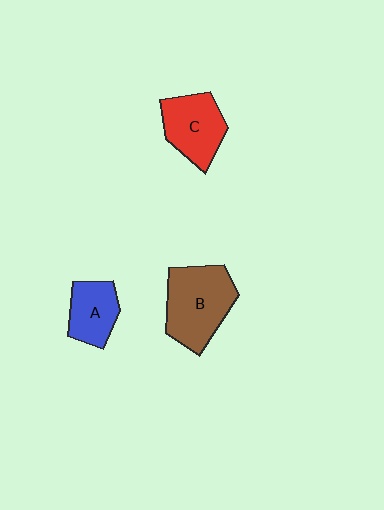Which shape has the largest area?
Shape B (brown).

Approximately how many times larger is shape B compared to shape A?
Approximately 1.7 times.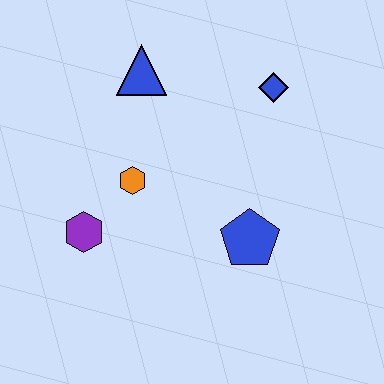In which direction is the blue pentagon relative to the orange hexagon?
The blue pentagon is to the right of the orange hexagon.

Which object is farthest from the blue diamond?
The purple hexagon is farthest from the blue diamond.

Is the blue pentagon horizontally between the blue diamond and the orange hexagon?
Yes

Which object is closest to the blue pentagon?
The orange hexagon is closest to the blue pentagon.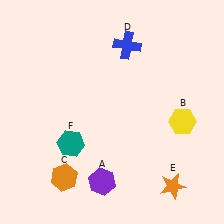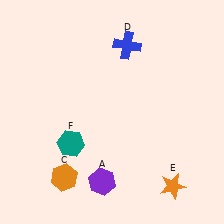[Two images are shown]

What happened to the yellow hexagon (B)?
The yellow hexagon (B) was removed in Image 2. It was in the bottom-right area of Image 1.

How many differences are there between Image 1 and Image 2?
There is 1 difference between the two images.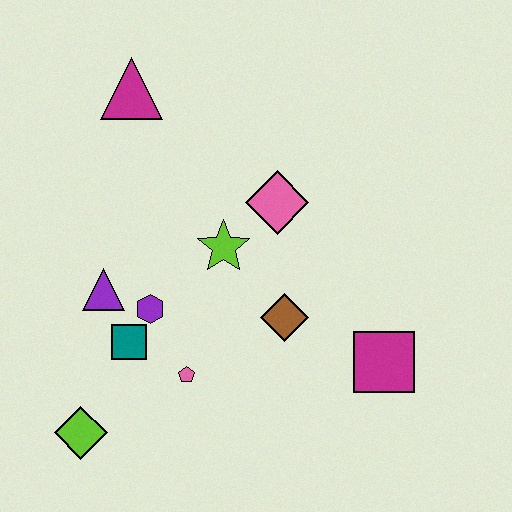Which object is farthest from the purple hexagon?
The magenta square is farthest from the purple hexagon.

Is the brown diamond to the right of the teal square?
Yes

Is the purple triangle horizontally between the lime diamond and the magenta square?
Yes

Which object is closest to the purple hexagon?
The teal square is closest to the purple hexagon.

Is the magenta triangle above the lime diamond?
Yes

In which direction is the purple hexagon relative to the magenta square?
The purple hexagon is to the left of the magenta square.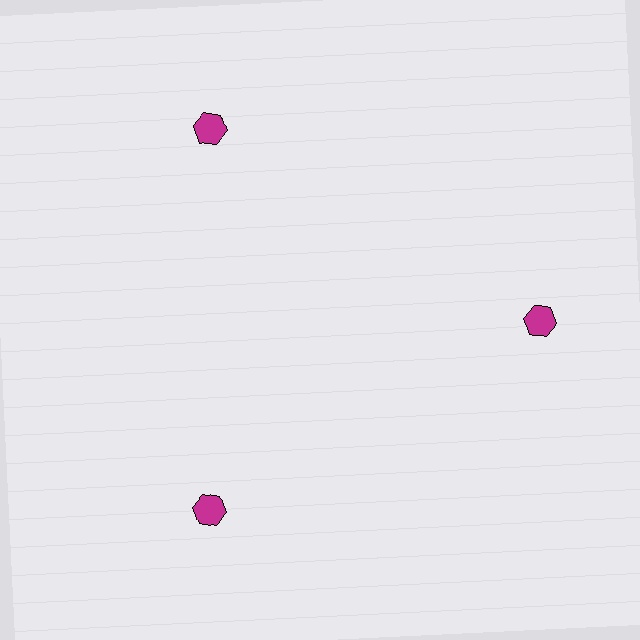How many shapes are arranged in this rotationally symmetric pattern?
There are 3 shapes, arranged in 3 groups of 1.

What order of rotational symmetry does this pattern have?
This pattern has 3-fold rotational symmetry.